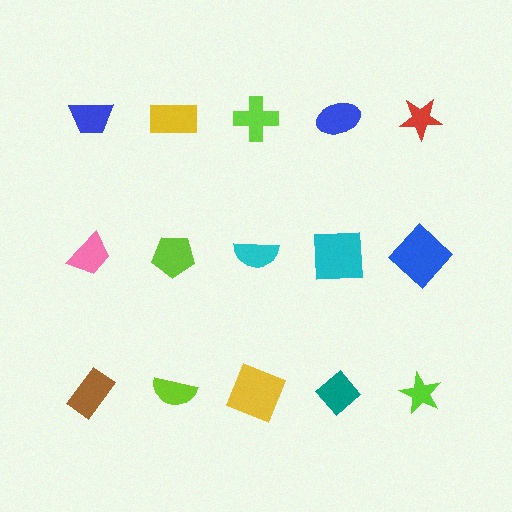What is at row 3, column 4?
A teal diamond.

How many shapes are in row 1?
5 shapes.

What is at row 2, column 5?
A blue diamond.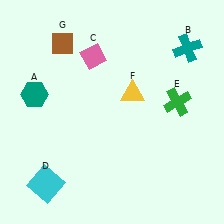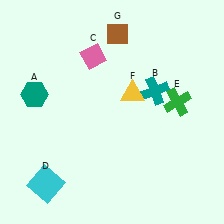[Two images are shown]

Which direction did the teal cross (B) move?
The teal cross (B) moved down.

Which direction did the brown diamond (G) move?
The brown diamond (G) moved right.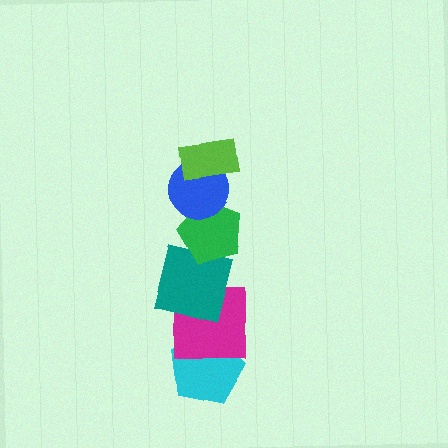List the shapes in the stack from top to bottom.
From top to bottom: the lime rectangle, the blue circle, the green pentagon, the teal square, the magenta square, the cyan pentagon.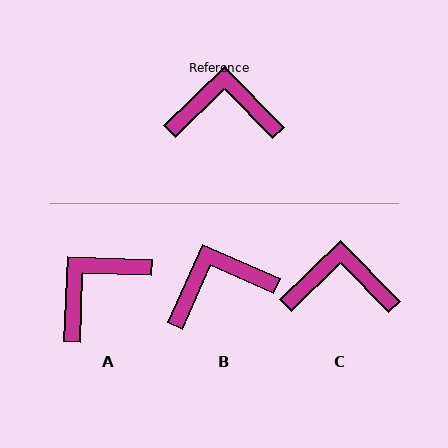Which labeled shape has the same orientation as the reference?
C.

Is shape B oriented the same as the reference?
No, it is off by about 22 degrees.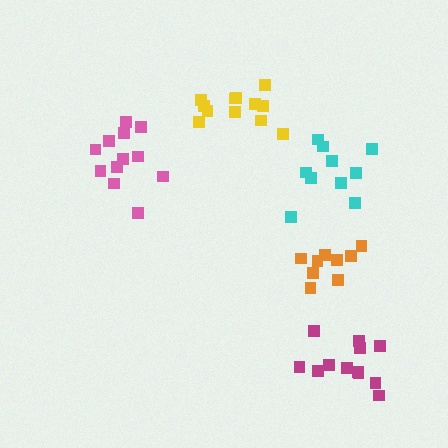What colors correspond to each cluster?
The clusters are colored: magenta, cyan, orange, yellow, pink.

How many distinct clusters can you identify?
There are 5 distinct clusters.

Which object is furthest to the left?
The pink cluster is leftmost.